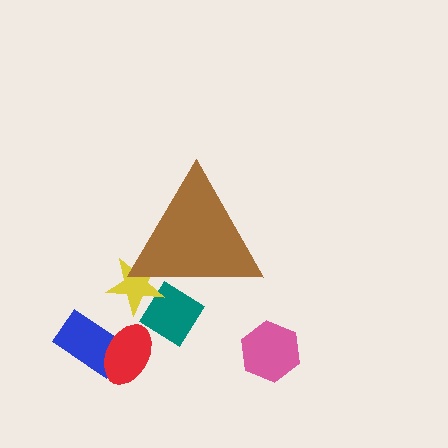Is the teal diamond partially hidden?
Yes, the teal diamond is partially hidden behind the brown triangle.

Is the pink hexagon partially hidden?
No, the pink hexagon is fully visible.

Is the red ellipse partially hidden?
No, the red ellipse is fully visible.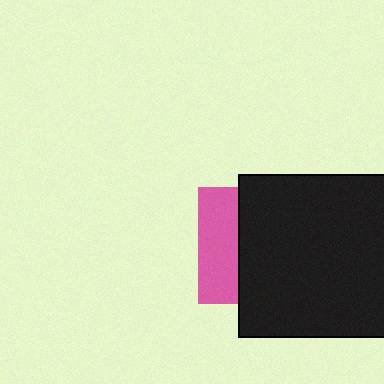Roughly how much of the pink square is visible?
A small part of it is visible (roughly 34%).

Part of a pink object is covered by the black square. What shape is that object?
It is a square.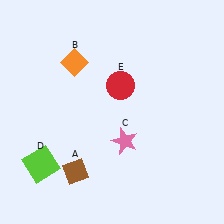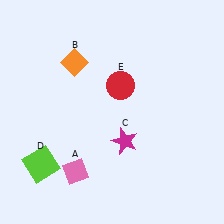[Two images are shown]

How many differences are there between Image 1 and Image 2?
There are 2 differences between the two images.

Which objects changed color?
A changed from brown to pink. C changed from pink to magenta.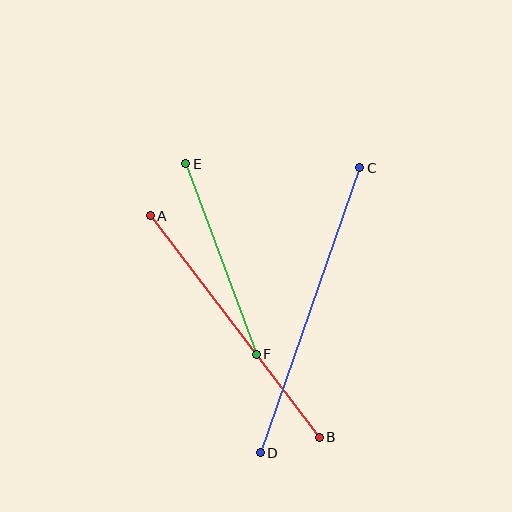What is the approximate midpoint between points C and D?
The midpoint is at approximately (310, 310) pixels.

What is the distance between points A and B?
The distance is approximately 279 pixels.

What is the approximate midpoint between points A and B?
The midpoint is at approximately (235, 327) pixels.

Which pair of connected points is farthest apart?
Points C and D are farthest apart.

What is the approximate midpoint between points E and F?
The midpoint is at approximately (221, 259) pixels.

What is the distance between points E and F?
The distance is approximately 203 pixels.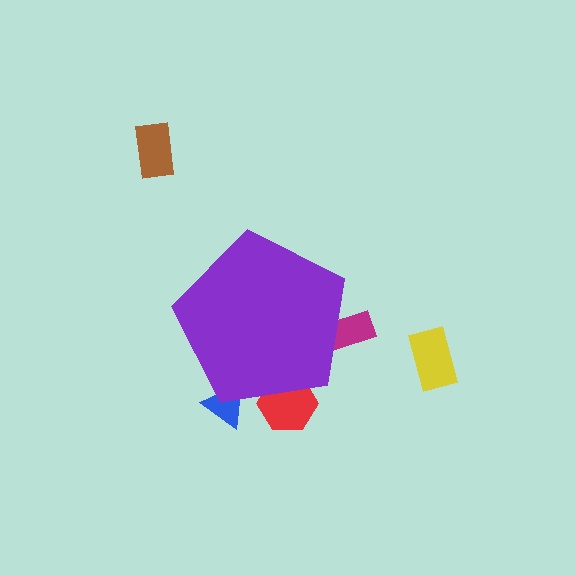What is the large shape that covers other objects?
A purple pentagon.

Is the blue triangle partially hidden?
Yes, the blue triangle is partially hidden behind the purple pentagon.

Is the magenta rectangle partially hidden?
Yes, the magenta rectangle is partially hidden behind the purple pentagon.